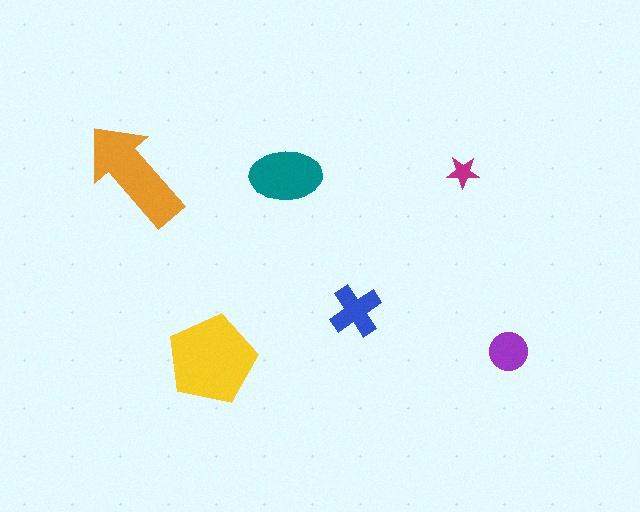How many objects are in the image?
There are 6 objects in the image.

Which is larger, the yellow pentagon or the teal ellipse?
The yellow pentagon.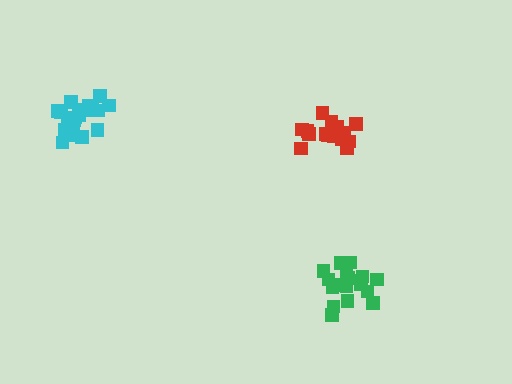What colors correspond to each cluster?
The clusters are colored: green, cyan, red.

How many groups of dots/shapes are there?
There are 3 groups.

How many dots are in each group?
Group 1: 19 dots, Group 2: 21 dots, Group 3: 17 dots (57 total).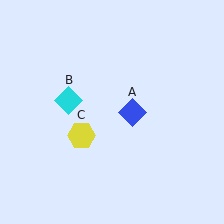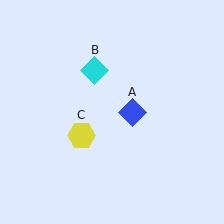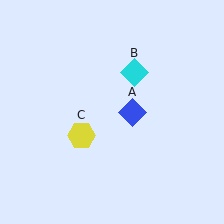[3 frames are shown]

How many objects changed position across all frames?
1 object changed position: cyan diamond (object B).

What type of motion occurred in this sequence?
The cyan diamond (object B) rotated clockwise around the center of the scene.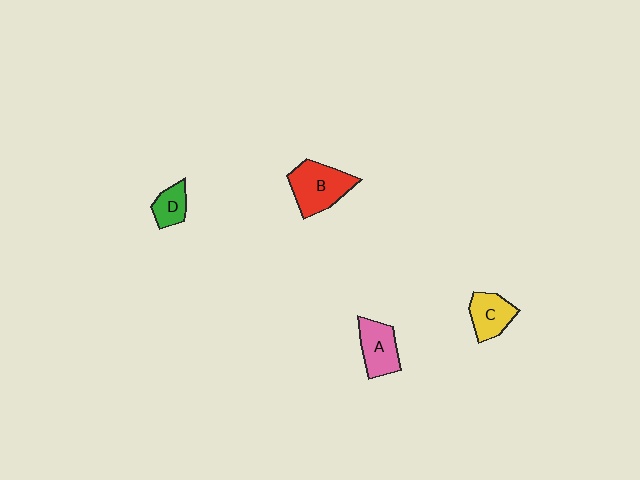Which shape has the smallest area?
Shape D (green).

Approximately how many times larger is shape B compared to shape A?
Approximately 1.3 times.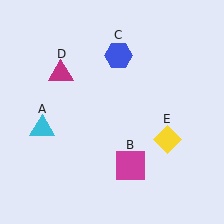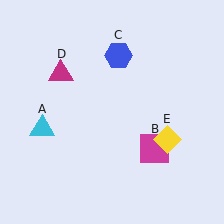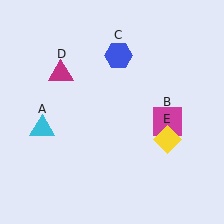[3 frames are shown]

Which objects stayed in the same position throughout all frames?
Cyan triangle (object A) and blue hexagon (object C) and magenta triangle (object D) and yellow diamond (object E) remained stationary.